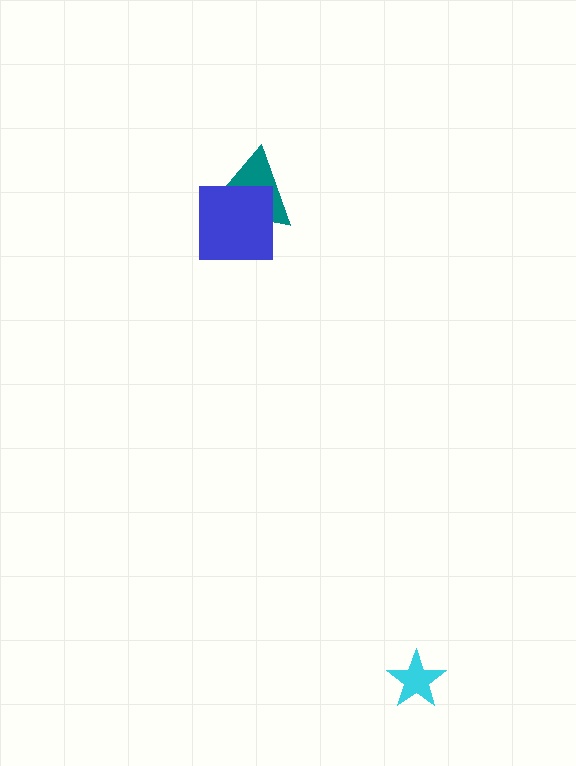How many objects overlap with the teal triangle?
1 object overlaps with the teal triangle.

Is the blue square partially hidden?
No, no other shape covers it.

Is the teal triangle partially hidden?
Yes, it is partially covered by another shape.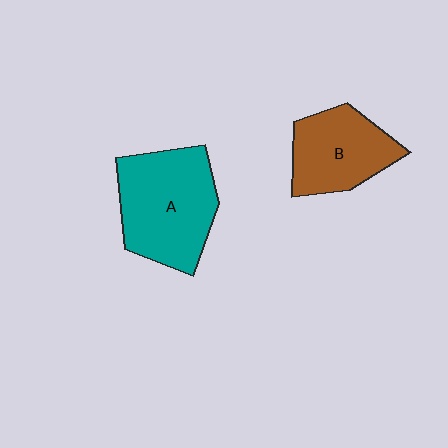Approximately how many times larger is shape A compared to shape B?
Approximately 1.4 times.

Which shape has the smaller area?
Shape B (brown).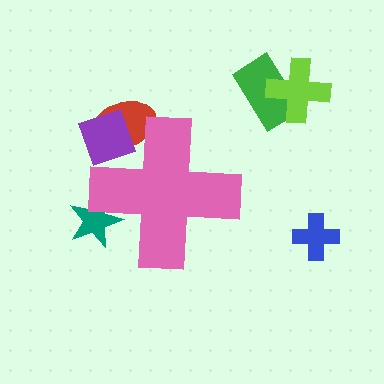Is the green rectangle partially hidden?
No, the green rectangle is fully visible.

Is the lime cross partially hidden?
No, the lime cross is fully visible.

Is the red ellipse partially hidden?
Yes, the red ellipse is partially hidden behind the pink cross.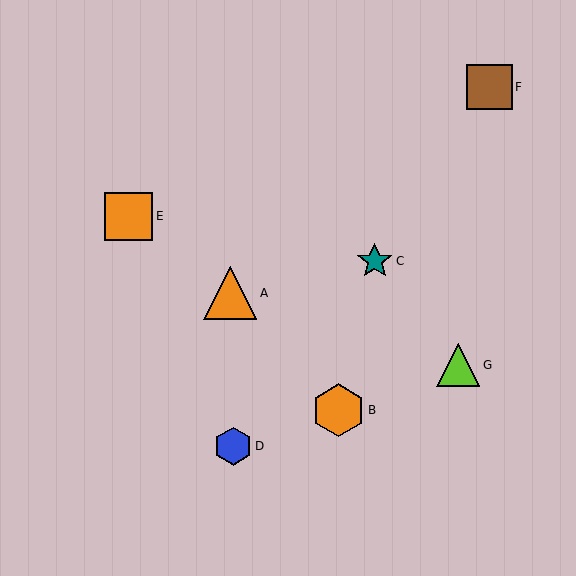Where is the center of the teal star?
The center of the teal star is at (375, 261).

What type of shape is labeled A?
Shape A is an orange triangle.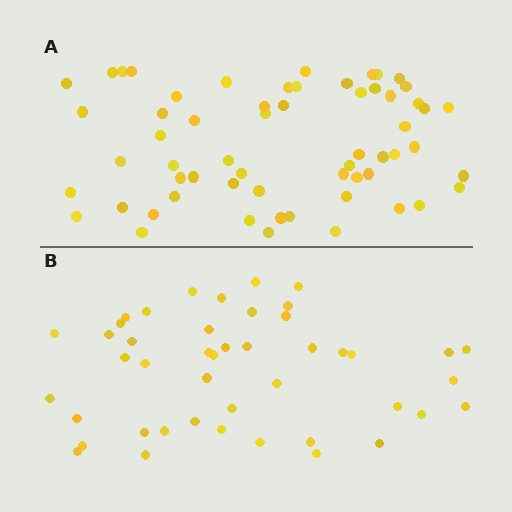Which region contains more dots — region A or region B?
Region A (the top region) has more dots.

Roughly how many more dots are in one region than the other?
Region A has approximately 15 more dots than region B.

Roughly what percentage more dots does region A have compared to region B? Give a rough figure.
About 35% more.